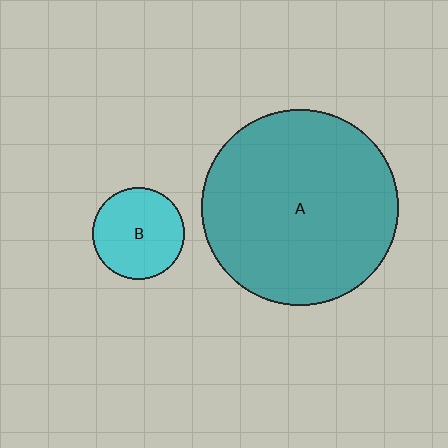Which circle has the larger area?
Circle A (teal).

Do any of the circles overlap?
No, none of the circles overlap.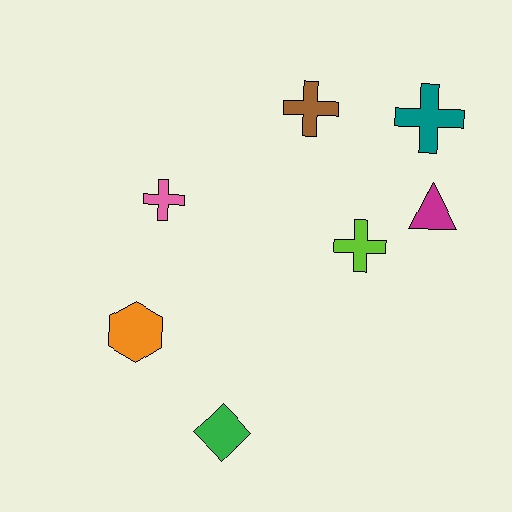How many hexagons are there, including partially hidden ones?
There is 1 hexagon.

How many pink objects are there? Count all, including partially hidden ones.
There is 1 pink object.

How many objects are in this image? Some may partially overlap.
There are 7 objects.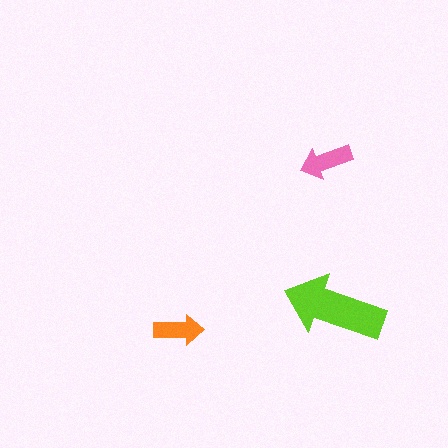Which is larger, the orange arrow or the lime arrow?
The lime one.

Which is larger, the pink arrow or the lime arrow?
The lime one.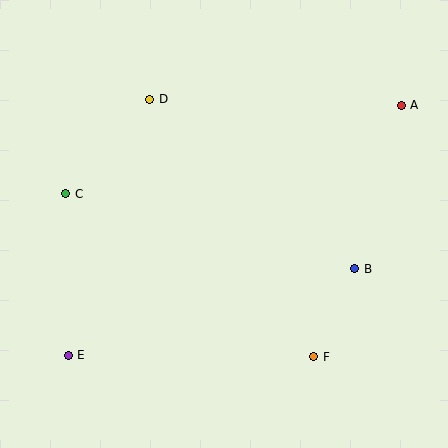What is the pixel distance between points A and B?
The distance between A and B is 170 pixels.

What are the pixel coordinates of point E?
Point E is at (68, 355).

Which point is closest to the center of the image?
Point B at (355, 269) is closest to the center.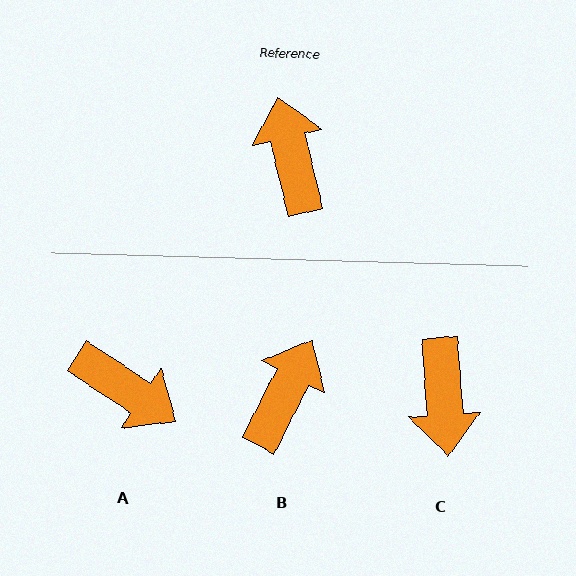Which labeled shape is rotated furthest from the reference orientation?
C, about 171 degrees away.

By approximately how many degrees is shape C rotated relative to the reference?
Approximately 171 degrees counter-clockwise.